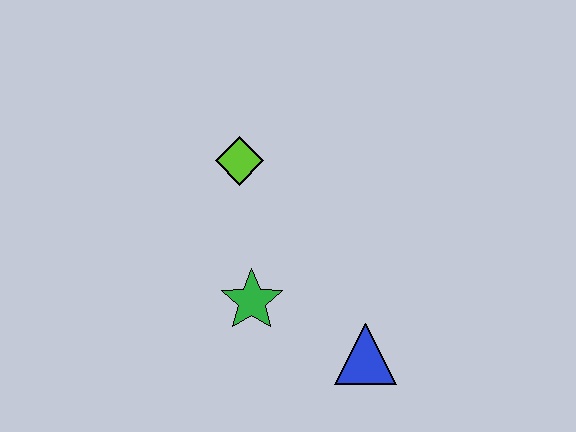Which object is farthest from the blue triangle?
The lime diamond is farthest from the blue triangle.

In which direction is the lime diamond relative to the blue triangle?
The lime diamond is above the blue triangle.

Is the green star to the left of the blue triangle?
Yes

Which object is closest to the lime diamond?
The green star is closest to the lime diamond.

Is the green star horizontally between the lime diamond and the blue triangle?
Yes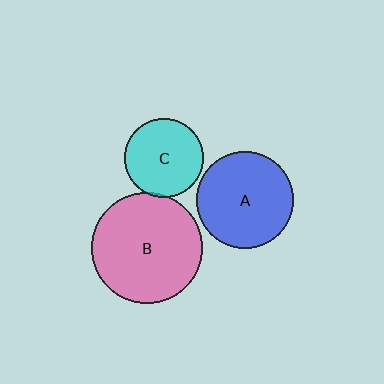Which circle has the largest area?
Circle B (pink).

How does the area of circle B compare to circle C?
Approximately 2.0 times.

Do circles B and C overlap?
Yes.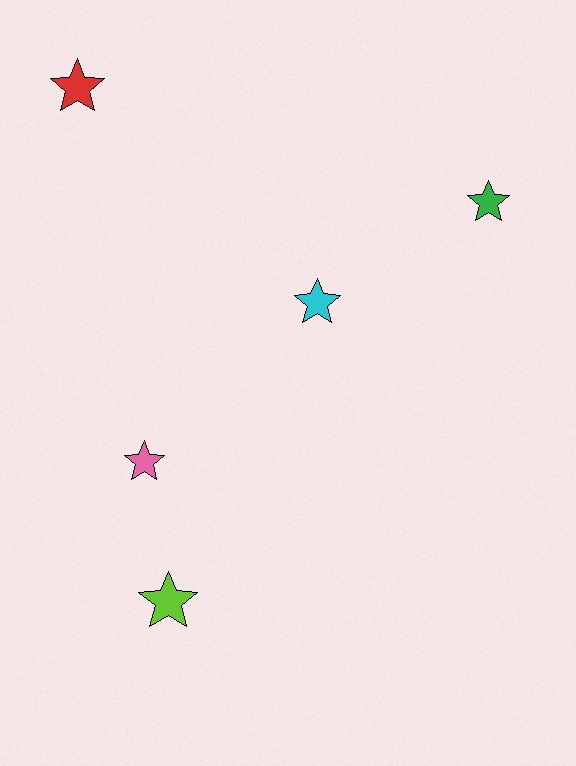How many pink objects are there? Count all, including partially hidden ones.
There is 1 pink object.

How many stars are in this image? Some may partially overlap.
There are 5 stars.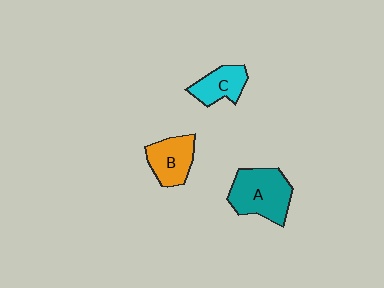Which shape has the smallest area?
Shape C (cyan).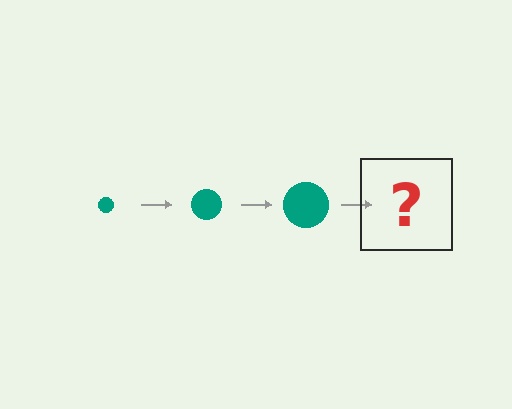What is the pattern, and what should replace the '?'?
The pattern is that the circle gets progressively larger each step. The '?' should be a teal circle, larger than the previous one.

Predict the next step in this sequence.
The next step is a teal circle, larger than the previous one.